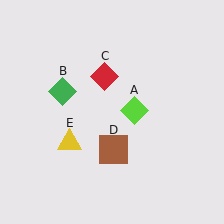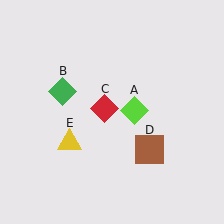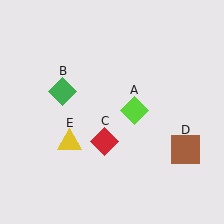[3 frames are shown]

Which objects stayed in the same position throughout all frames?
Lime diamond (object A) and green diamond (object B) and yellow triangle (object E) remained stationary.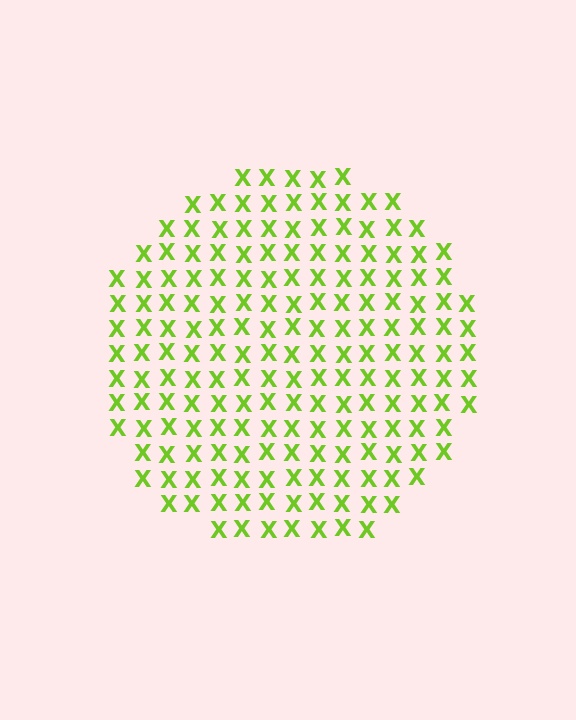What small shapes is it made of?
It is made of small letter X's.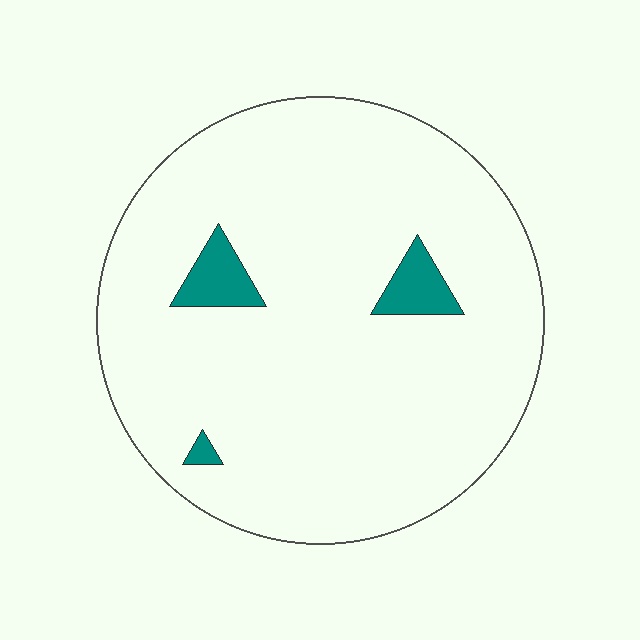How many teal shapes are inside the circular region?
3.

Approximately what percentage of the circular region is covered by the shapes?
Approximately 5%.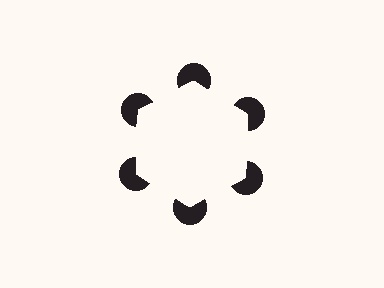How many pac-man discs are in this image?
There are 6 — one at each vertex of the illusory hexagon.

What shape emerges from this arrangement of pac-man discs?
An illusory hexagon — its edges are inferred from the aligned wedge cuts in the pac-man discs, not physically drawn.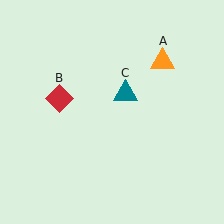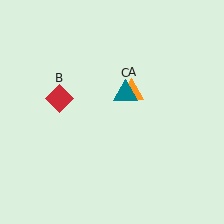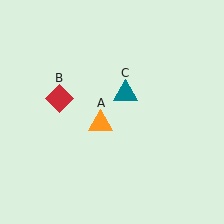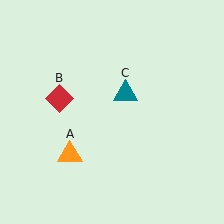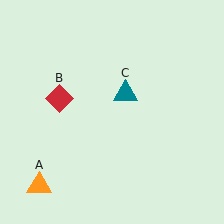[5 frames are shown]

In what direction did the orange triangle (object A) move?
The orange triangle (object A) moved down and to the left.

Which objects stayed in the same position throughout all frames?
Red diamond (object B) and teal triangle (object C) remained stationary.